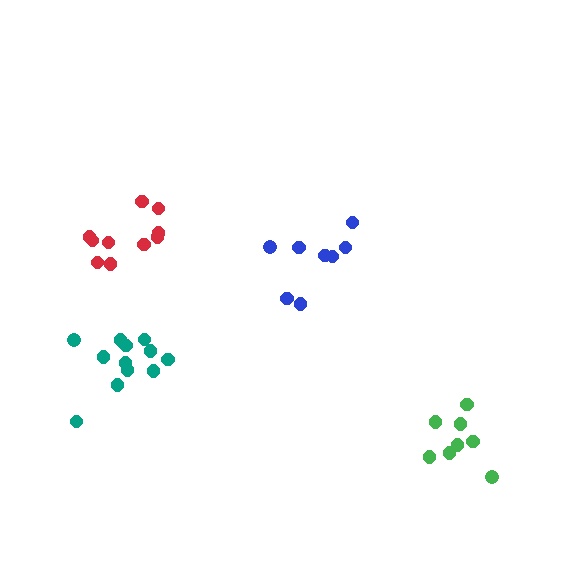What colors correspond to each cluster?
The clusters are colored: blue, red, teal, green.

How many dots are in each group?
Group 1: 8 dots, Group 2: 10 dots, Group 3: 12 dots, Group 4: 8 dots (38 total).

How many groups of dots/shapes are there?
There are 4 groups.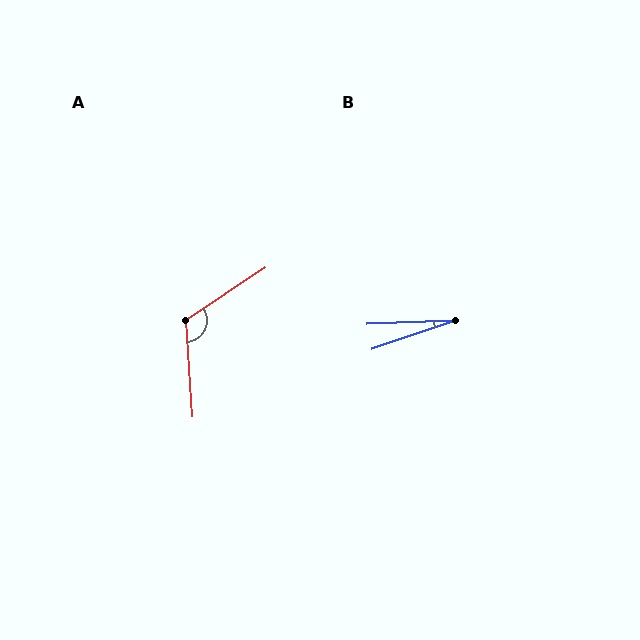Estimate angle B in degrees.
Approximately 17 degrees.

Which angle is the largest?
A, at approximately 120 degrees.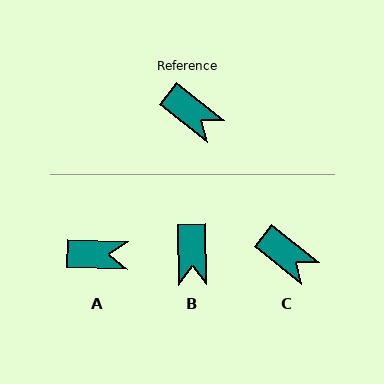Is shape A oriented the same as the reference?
No, it is off by about 37 degrees.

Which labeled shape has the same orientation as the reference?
C.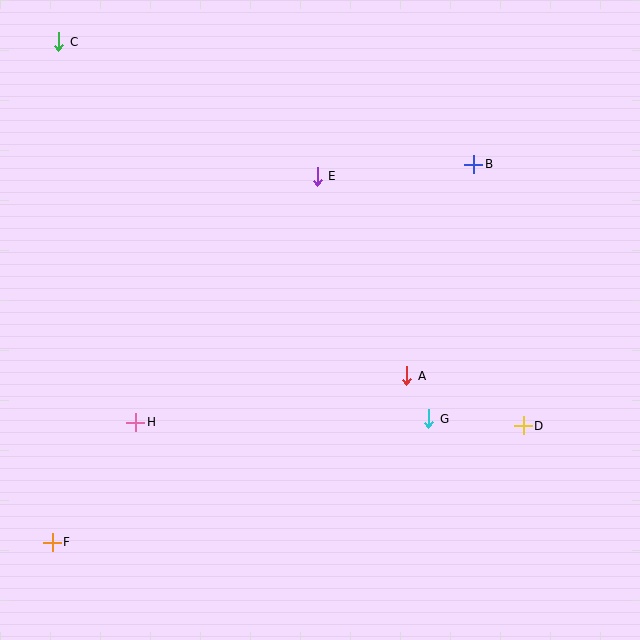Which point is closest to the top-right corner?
Point B is closest to the top-right corner.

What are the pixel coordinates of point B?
Point B is at (474, 164).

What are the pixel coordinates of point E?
Point E is at (317, 176).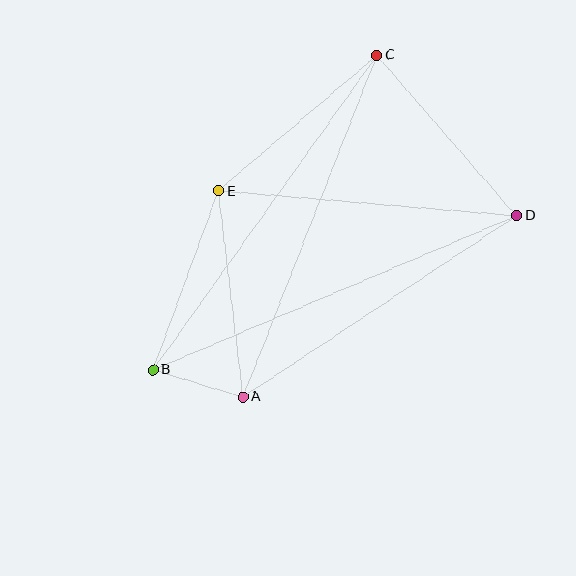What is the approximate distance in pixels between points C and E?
The distance between C and E is approximately 209 pixels.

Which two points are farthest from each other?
Points B and D are farthest from each other.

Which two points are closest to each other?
Points A and B are closest to each other.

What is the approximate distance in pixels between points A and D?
The distance between A and D is approximately 328 pixels.